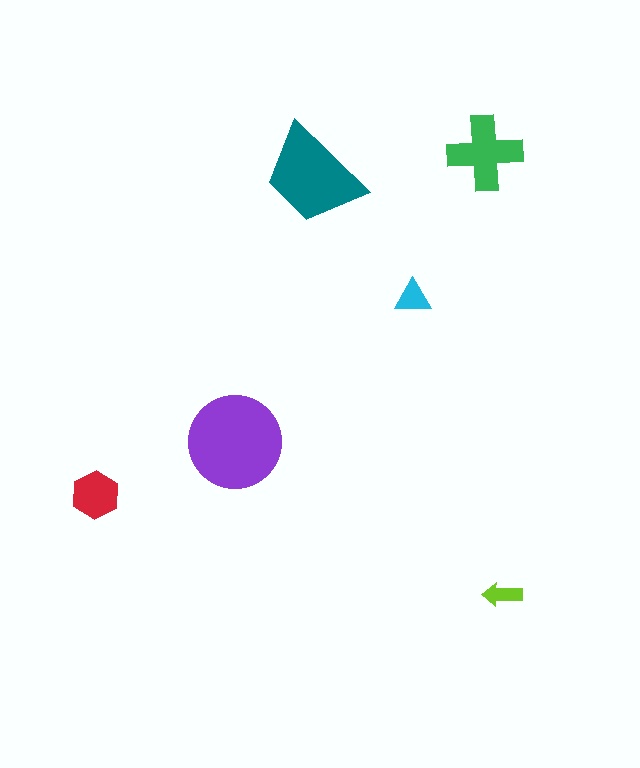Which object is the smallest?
The lime arrow.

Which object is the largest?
The purple circle.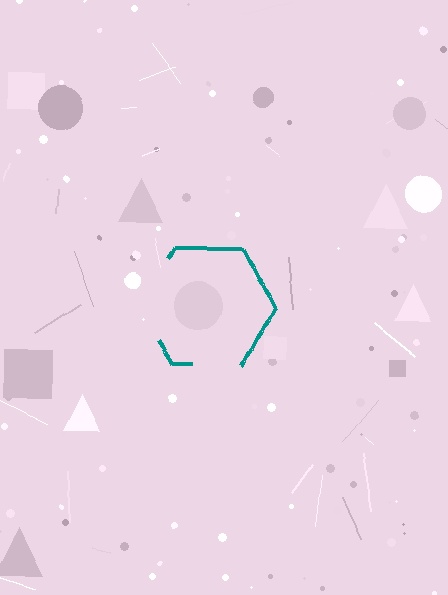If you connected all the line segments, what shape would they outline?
They would outline a hexagon.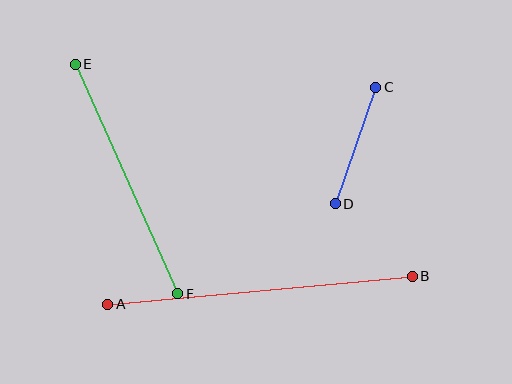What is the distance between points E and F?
The distance is approximately 251 pixels.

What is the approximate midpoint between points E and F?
The midpoint is at approximately (126, 179) pixels.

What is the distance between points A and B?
The distance is approximately 306 pixels.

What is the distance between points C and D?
The distance is approximately 123 pixels.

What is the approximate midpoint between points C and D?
The midpoint is at approximately (355, 145) pixels.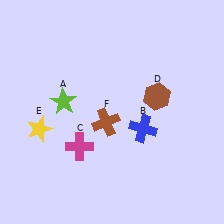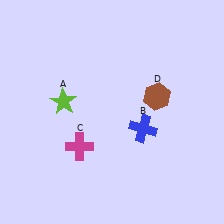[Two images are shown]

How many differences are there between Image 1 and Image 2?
There are 2 differences between the two images.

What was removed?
The brown cross (F), the yellow star (E) were removed in Image 2.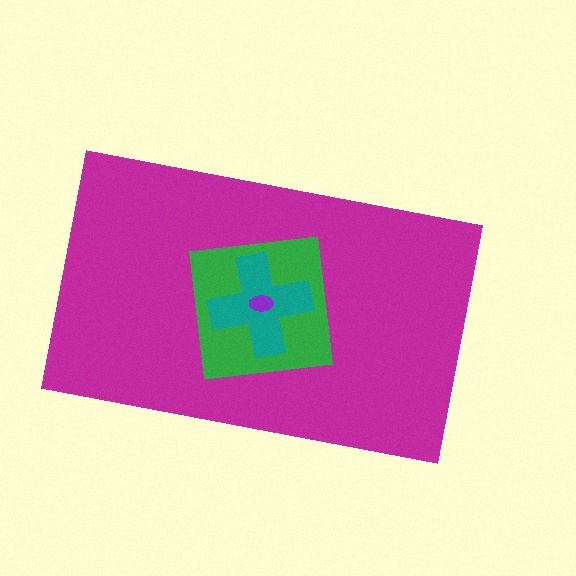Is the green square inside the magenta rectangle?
Yes.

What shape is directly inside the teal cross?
The purple ellipse.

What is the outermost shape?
The magenta rectangle.